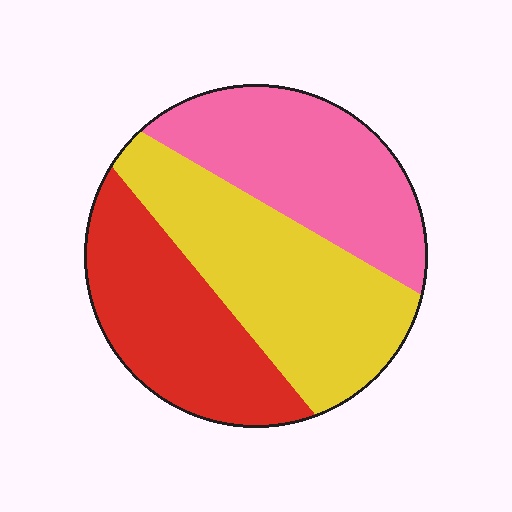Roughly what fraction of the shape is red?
Red takes up between a quarter and a half of the shape.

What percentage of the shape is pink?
Pink covers 32% of the shape.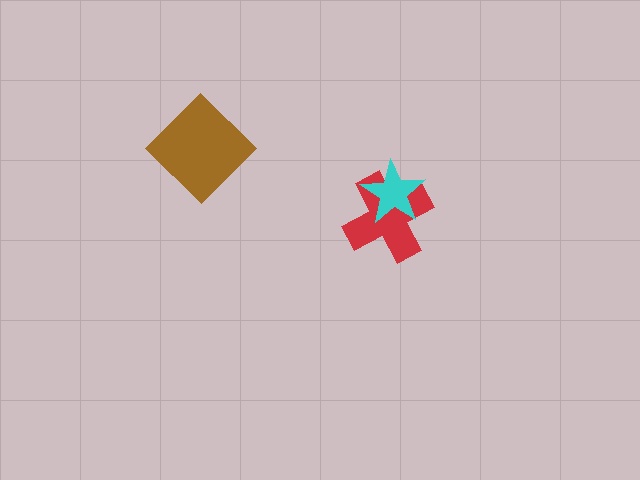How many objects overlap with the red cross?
1 object overlaps with the red cross.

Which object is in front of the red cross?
The cyan star is in front of the red cross.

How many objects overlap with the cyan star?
1 object overlaps with the cyan star.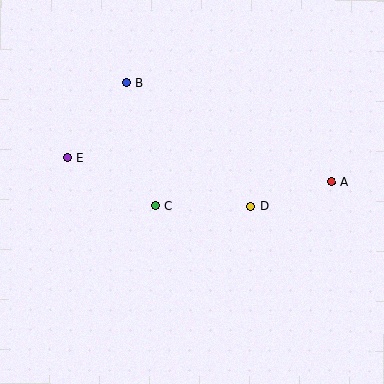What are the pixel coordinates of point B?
Point B is at (127, 83).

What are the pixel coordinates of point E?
Point E is at (67, 157).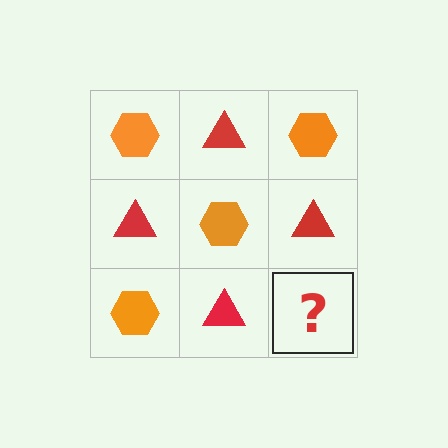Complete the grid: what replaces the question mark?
The question mark should be replaced with an orange hexagon.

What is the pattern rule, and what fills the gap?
The rule is that it alternates orange hexagon and red triangle in a checkerboard pattern. The gap should be filled with an orange hexagon.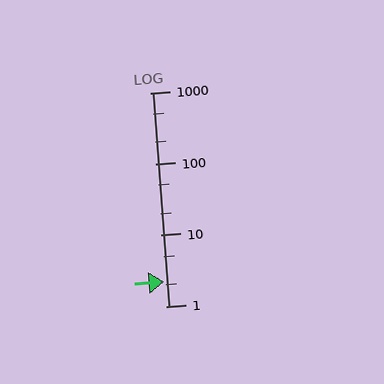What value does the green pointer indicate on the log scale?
The pointer indicates approximately 2.2.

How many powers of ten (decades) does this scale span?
The scale spans 3 decades, from 1 to 1000.